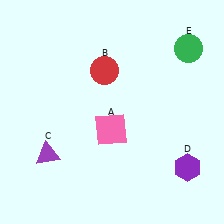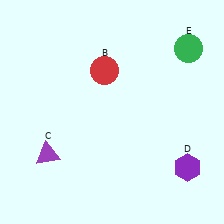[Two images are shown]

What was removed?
The pink square (A) was removed in Image 2.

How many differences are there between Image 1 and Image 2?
There is 1 difference between the two images.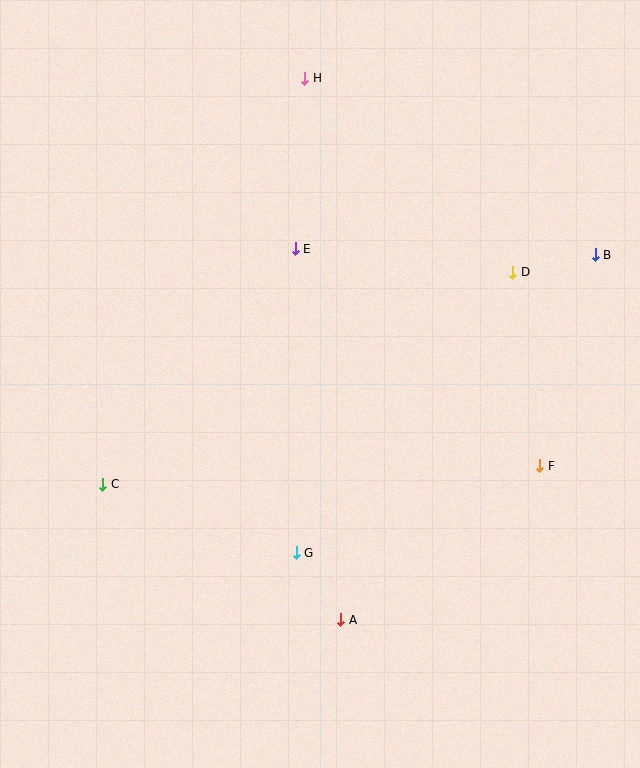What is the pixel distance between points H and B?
The distance between H and B is 340 pixels.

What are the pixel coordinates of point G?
Point G is at (296, 553).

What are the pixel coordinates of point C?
Point C is at (103, 484).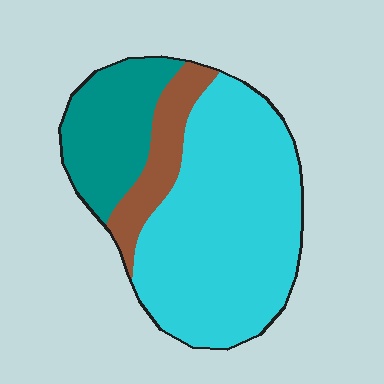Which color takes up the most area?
Cyan, at roughly 65%.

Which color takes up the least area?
Brown, at roughly 15%.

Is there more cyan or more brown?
Cyan.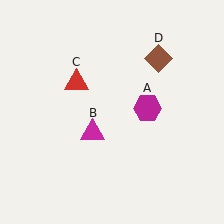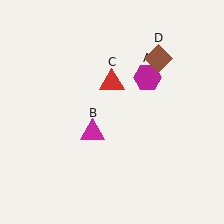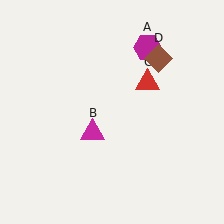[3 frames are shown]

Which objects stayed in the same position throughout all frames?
Magenta triangle (object B) and brown diamond (object D) remained stationary.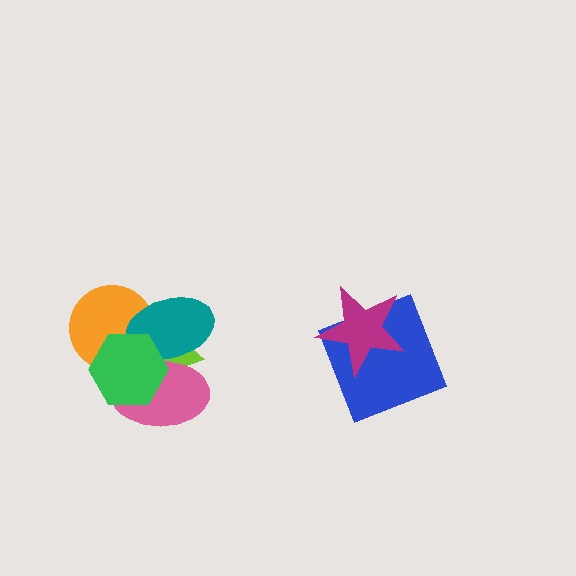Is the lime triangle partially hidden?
Yes, it is partially covered by another shape.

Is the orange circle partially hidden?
Yes, it is partially covered by another shape.